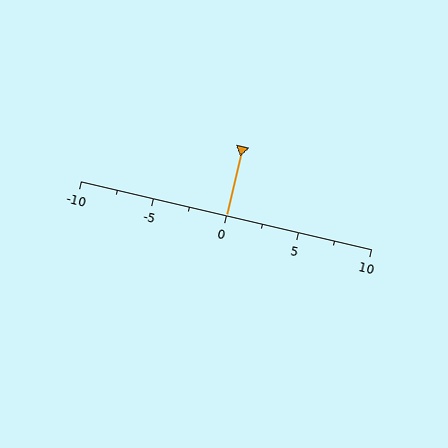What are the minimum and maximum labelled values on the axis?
The axis runs from -10 to 10.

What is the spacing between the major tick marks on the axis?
The major ticks are spaced 5 apart.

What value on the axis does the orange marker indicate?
The marker indicates approximately 0.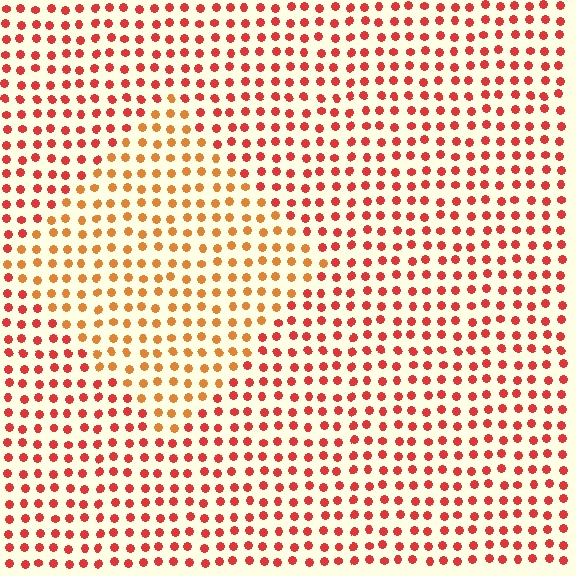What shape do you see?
I see a diamond.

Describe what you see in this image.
The image is filled with small red elements in a uniform arrangement. A diamond-shaped region is visible where the elements are tinted to a slightly different hue, forming a subtle color boundary.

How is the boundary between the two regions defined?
The boundary is defined purely by a slight shift in hue (about 30 degrees). Spacing, size, and orientation are identical on both sides.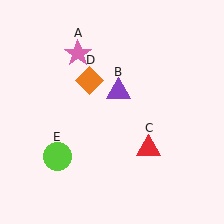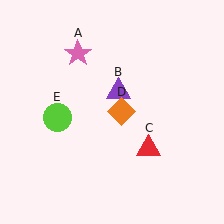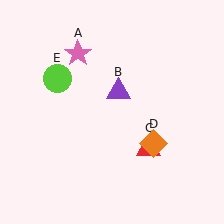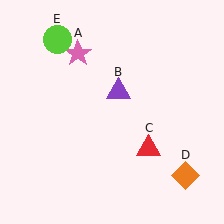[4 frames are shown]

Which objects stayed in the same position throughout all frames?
Pink star (object A) and purple triangle (object B) and red triangle (object C) remained stationary.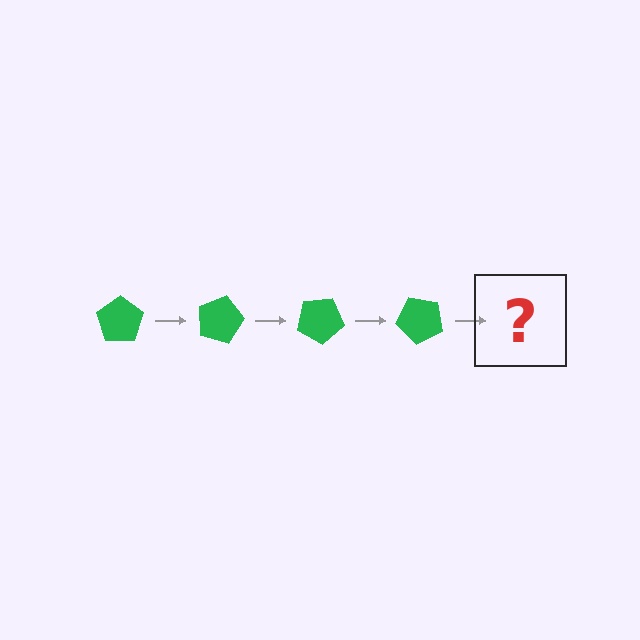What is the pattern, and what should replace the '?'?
The pattern is that the pentagon rotates 15 degrees each step. The '?' should be a green pentagon rotated 60 degrees.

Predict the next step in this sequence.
The next step is a green pentagon rotated 60 degrees.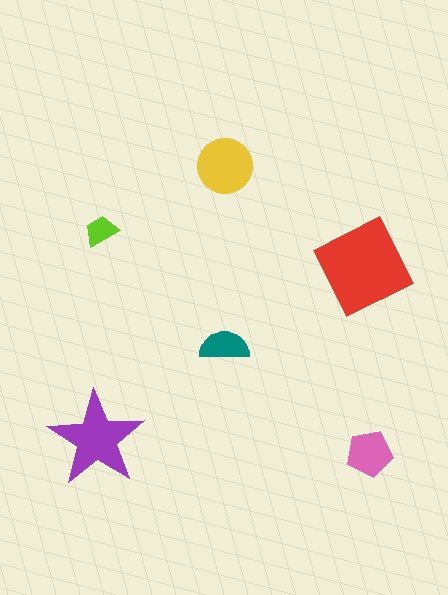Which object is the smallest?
The lime trapezoid.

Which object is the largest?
The red diamond.